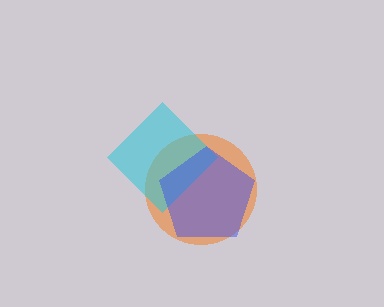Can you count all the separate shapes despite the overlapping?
Yes, there are 3 separate shapes.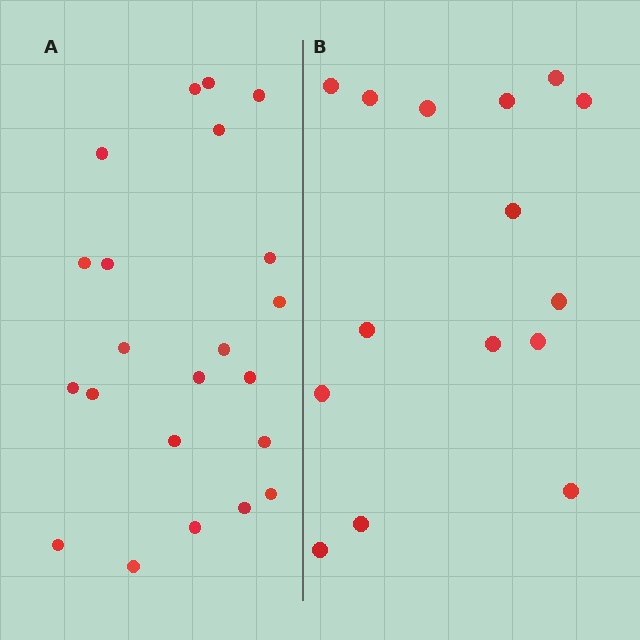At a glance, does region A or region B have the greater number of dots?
Region A (the left region) has more dots.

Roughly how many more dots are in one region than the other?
Region A has roughly 8 or so more dots than region B.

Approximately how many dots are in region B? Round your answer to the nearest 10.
About 20 dots. (The exact count is 15, which rounds to 20.)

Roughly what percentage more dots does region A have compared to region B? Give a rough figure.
About 45% more.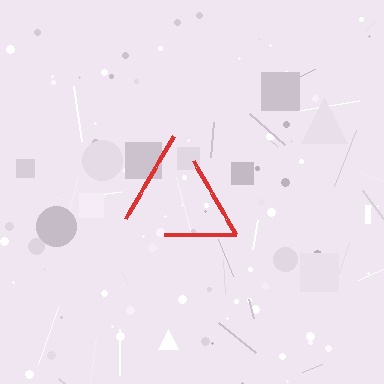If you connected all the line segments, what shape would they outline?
They would outline a triangle.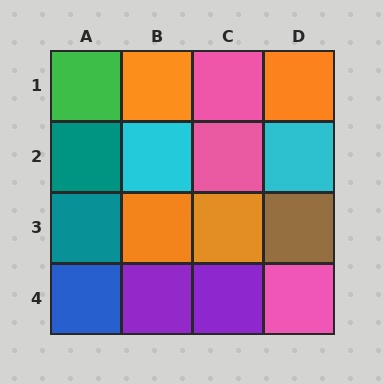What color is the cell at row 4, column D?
Pink.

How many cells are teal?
2 cells are teal.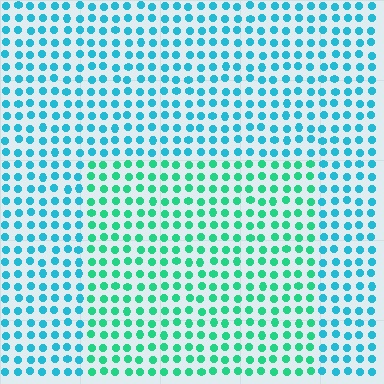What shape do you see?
I see a rectangle.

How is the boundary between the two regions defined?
The boundary is defined purely by a slight shift in hue (about 36 degrees). Spacing, size, and orientation are identical on both sides.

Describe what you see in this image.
The image is filled with small cyan elements in a uniform arrangement. A rectangle-shaped region is visible where the elements are tinted to a slightly different hue, forming a subtle color boundary.